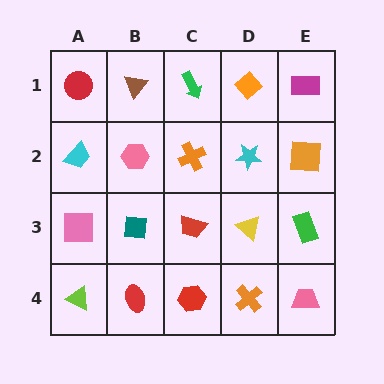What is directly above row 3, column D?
A cyan star.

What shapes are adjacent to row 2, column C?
A green arrow (row 1, column C), a red trapezoid (row 3, column C), a pink hexagon (row 2, column B), a cyan star (row 2, column D).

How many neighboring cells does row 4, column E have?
2.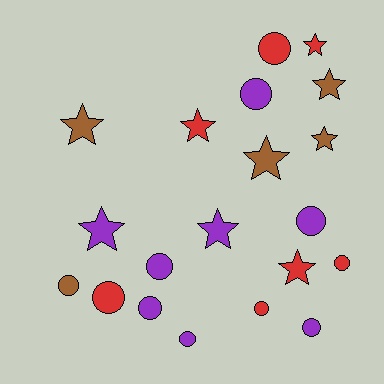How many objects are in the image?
There are 20 objects.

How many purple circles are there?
There are 6 purple circles.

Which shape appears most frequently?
Circle, with 11 objects.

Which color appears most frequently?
Purple, with 8 objects.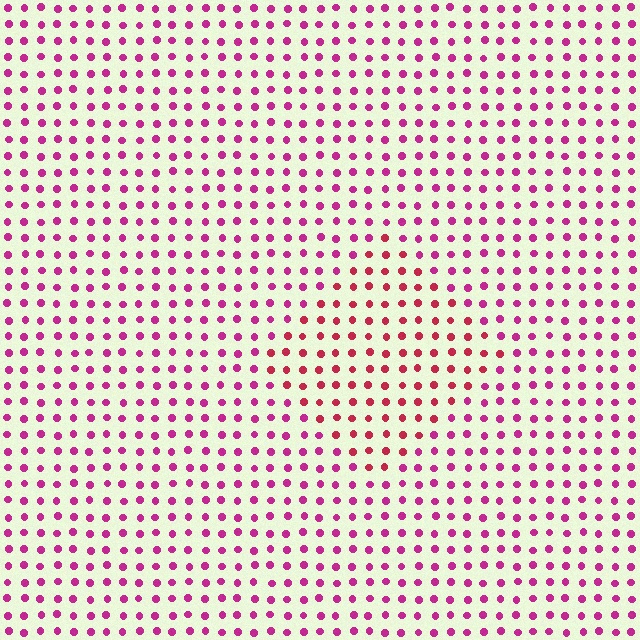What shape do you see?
I see a diamond.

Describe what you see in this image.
The image is filled with small magenta elements in a uniform arrangement. A diamond-shaped region is visible where the elements are tinted to a slightly different hue, forming a subtle color boundary.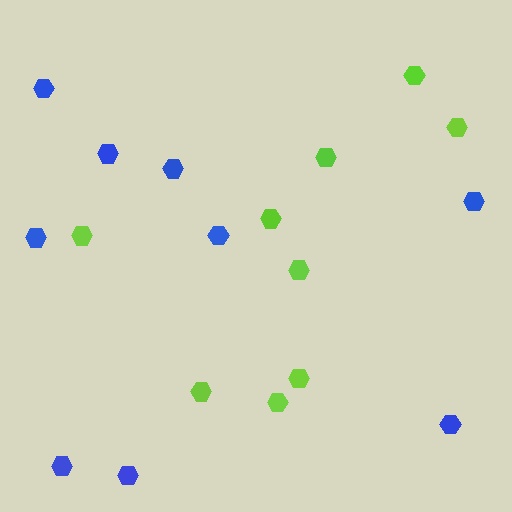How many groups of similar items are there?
There are 2 groups: one group of lime hexagons (9) and one group of blue hexagons (9).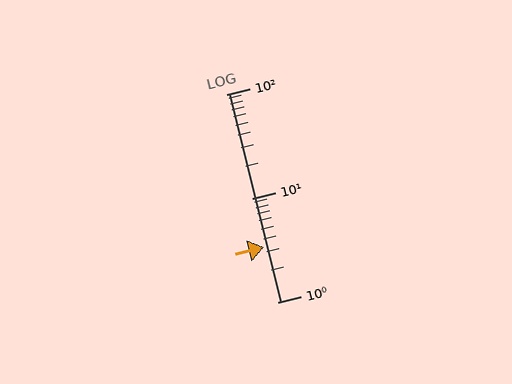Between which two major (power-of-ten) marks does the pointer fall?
The pointer is between 1 and 10.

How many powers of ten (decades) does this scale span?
The scale spans 2 decades, from 1 to 100.